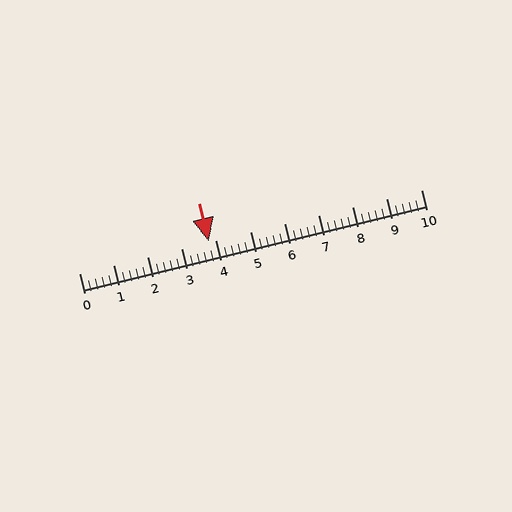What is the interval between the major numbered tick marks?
The major tick marks are spaced 1 units apart.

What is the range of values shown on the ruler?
The ruler shows values from 0 to 10.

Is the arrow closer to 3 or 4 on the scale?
The arrow is closer to 4.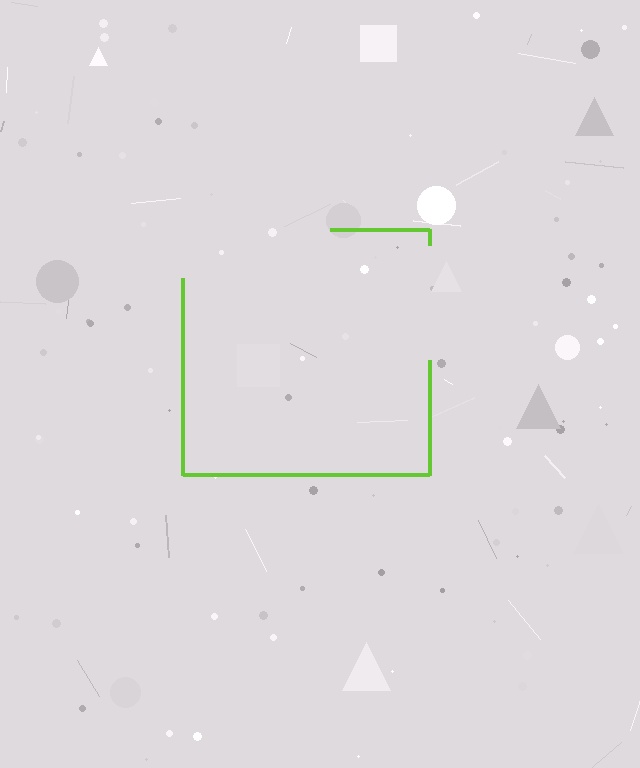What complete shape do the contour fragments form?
The contour fragments form a square.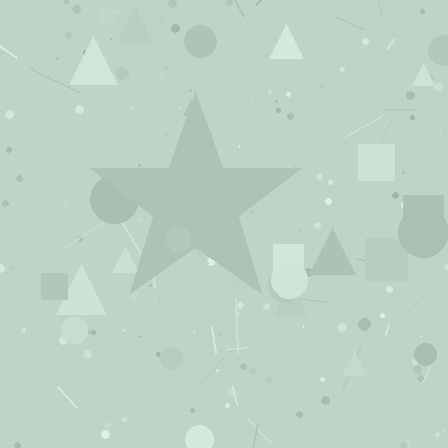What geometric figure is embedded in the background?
A star is embedded in the background.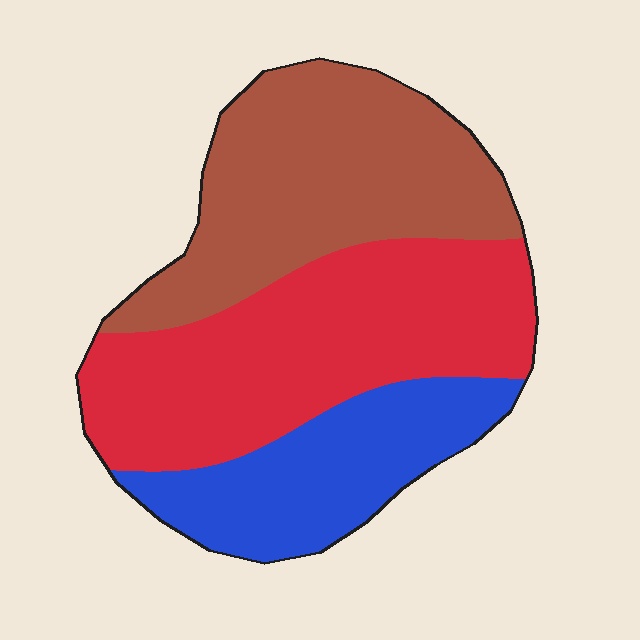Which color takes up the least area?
Blue, at roughly 25%.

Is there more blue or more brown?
Brown.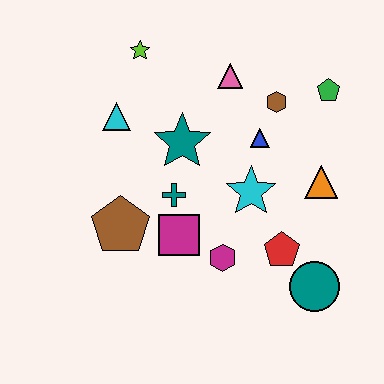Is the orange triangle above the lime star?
No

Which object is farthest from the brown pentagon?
The green pentagon is farthest from the brown pentagon.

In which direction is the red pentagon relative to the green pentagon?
The red pentagon is below the green pentagon.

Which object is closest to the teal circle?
The red pentagon is closest to the teal circle.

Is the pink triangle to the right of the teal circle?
No